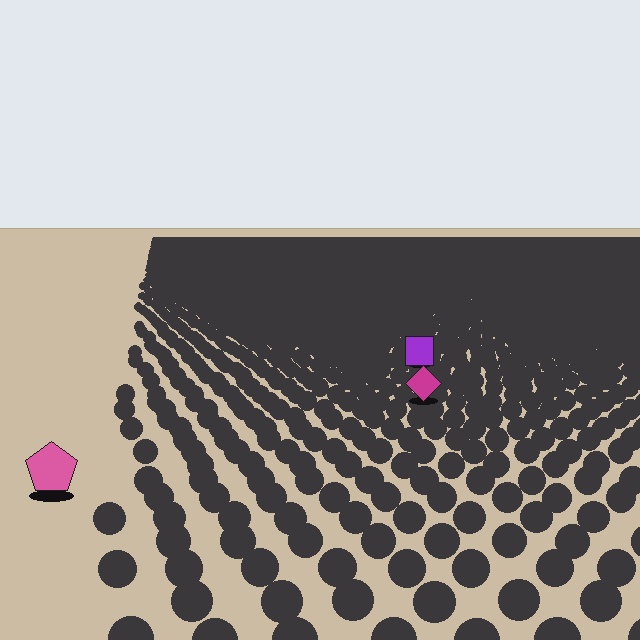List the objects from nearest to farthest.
From nearest to farthest: the pink pentagon, the magenta diamond, the purple square.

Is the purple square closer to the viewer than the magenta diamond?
No. The magenta diamond is closer — you can tell from the texture gradient: the ground texture is coarser near it.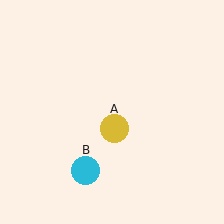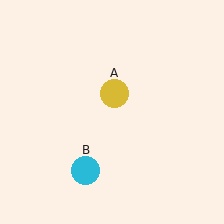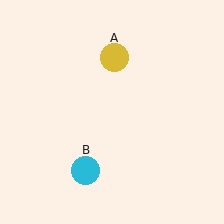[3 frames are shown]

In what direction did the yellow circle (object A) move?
The yellow circle (object A) moved up.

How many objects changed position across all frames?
1 object changed position: yellow circle (object A).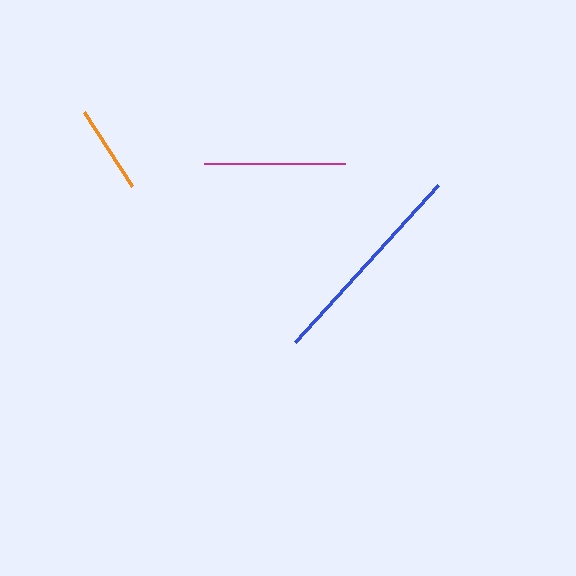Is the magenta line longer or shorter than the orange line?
The magenta line is longer than the orange line.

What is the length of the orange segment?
The orange segment is approximately 89 pixels long.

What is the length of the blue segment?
The blue segment is approximately 213 pixels long.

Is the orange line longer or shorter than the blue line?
The blue line is longer than the orange line.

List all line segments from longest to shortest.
From longest to shortest: blue, magenta, orange.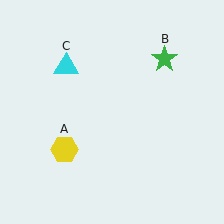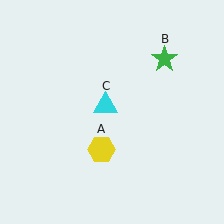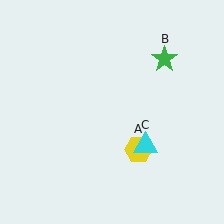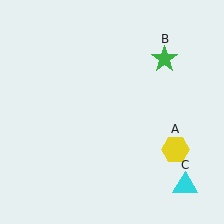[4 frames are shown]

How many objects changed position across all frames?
2 objects changed position: yellow hexagon (object A), cyan triangle (object C).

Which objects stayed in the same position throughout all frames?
Green star (object B) remained stationary.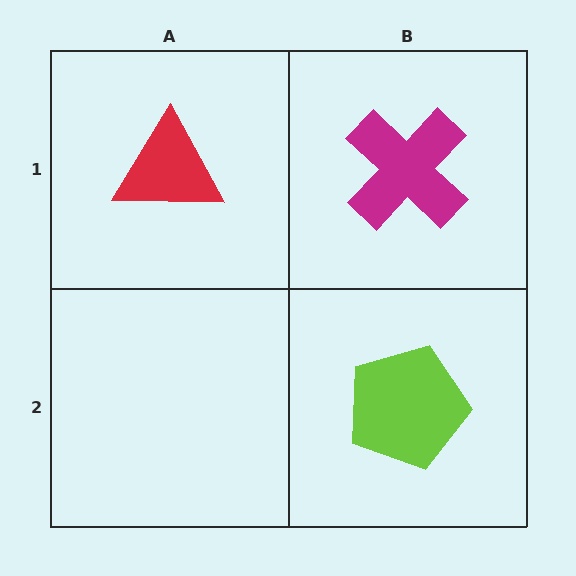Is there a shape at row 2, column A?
No, that cell is empty.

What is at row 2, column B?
A lime pentagon.